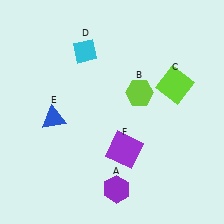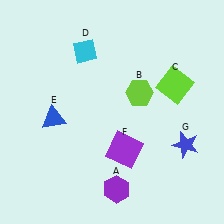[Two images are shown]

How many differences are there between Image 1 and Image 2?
There is 1 difference between the two images.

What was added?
A blue star (G) was added in Image 2.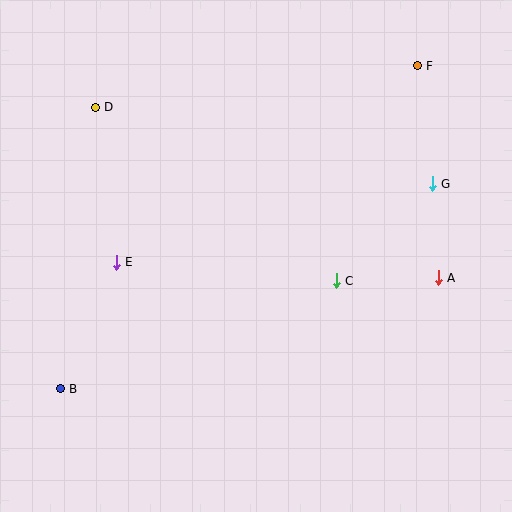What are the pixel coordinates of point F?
Point F is at (417, 66).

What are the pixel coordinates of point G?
Point G is at (432, 184).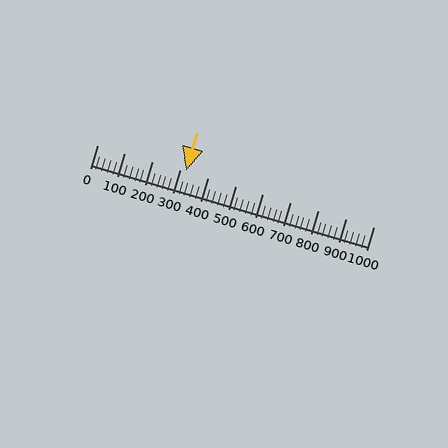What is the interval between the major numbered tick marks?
The major tick marks are spaced 100 units apart.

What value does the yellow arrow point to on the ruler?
The yellow arrow points to approximately 320.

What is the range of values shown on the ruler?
The ruler shows values from 0 to 1000.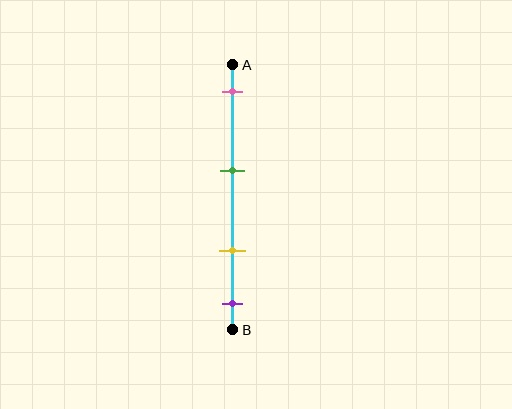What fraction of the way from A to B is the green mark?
The green mark is approximately 40% (0.4) of the way from A to B.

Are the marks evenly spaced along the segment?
No, the marks are not evenly spaced.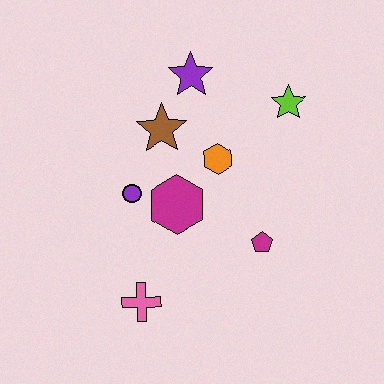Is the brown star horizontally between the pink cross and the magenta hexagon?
Yes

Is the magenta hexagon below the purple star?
Yes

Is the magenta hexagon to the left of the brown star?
No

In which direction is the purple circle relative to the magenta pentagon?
The purple circle is to the left of the magenta pentagon.